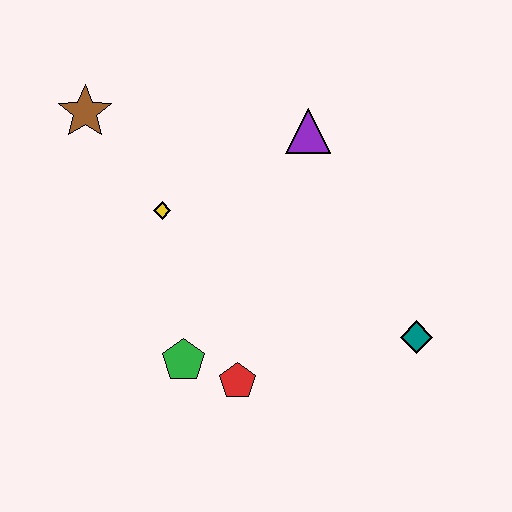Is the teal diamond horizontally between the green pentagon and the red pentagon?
No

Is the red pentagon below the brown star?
Yes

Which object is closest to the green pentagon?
The red pentagon is closest to the green pentagon.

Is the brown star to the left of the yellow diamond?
Yes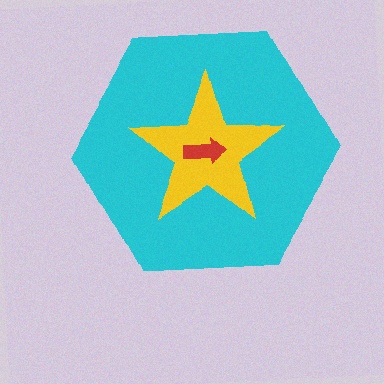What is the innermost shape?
The red arrow.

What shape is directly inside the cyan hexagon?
The yellow star.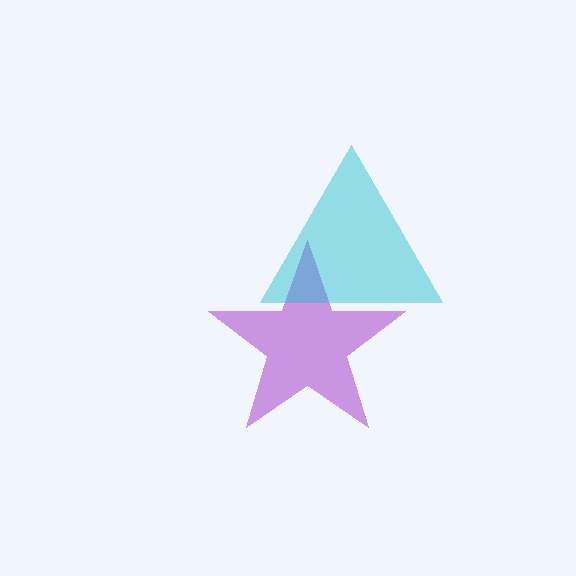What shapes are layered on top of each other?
The layered shapes are: a purple star, a cyan triangle.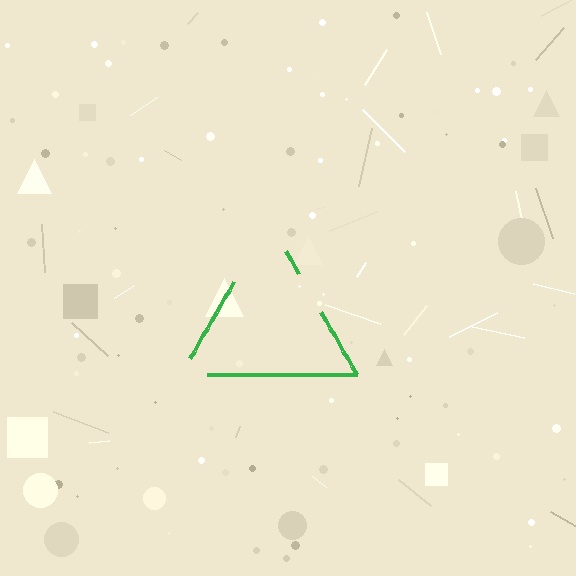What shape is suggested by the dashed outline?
The dashed outline suggests a triangle.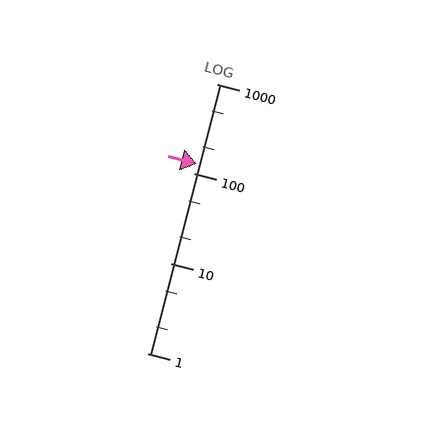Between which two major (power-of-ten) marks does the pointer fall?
The pointer is between 100 and 1000.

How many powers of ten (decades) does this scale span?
The scale spans 3 decades, from 1 to 1000.